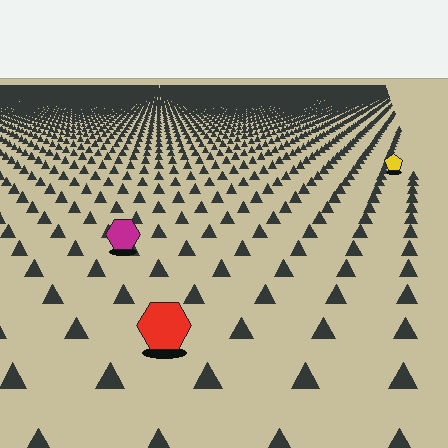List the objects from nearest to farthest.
From nearest to farthest: the red hexagon, the magenta hexagon, the yellow pentagon.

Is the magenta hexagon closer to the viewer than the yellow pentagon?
Yes. The magenta hexagon is closer — you can tell from the texture gradient: the ground texture is coarser near it.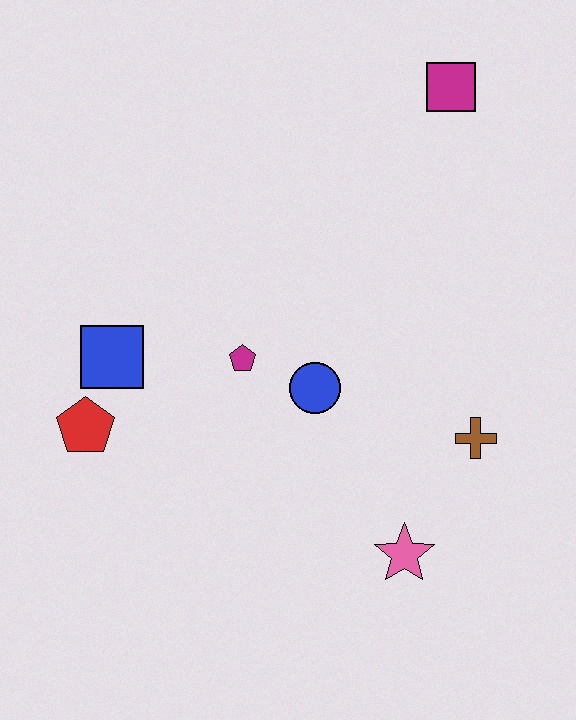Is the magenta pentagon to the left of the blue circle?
Yes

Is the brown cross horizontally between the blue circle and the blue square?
No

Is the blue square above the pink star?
Yes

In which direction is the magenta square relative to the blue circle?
The magenta square is above the blue circle.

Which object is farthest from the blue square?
The magenta square is farthest from the blue square.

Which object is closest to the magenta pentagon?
The blue circle is closest to the magenta pentagon.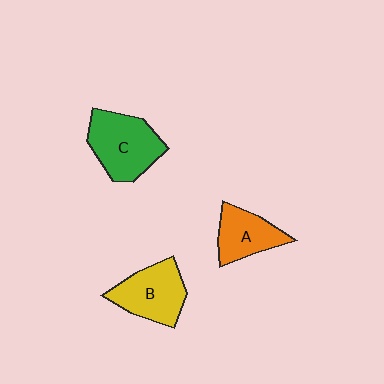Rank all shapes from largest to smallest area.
From largest to smallest: C (green), B (yellow), A (orange).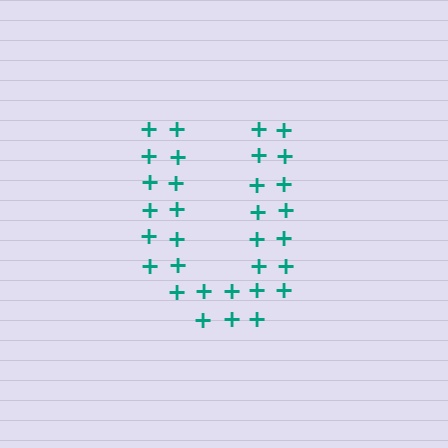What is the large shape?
The large shape is the letter U.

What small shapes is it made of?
It is made of small plus signs.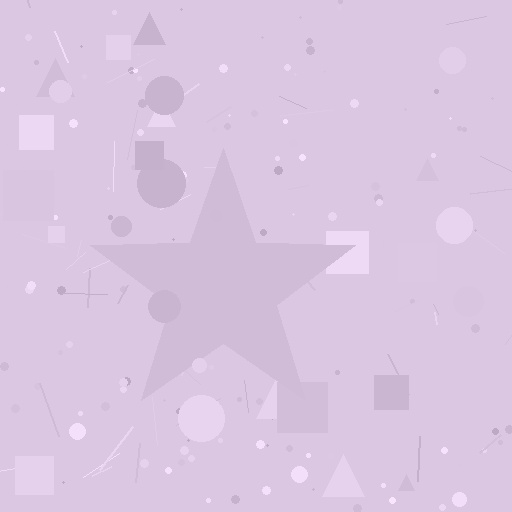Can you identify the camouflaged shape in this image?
The camouflaged shape is a star.